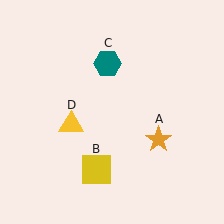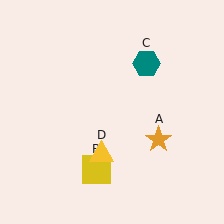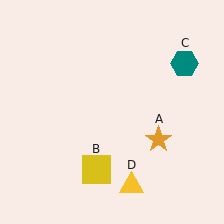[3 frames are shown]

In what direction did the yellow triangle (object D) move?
The yellow triangle (object D) moved down and to the right.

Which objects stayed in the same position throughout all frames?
Orange star (object A) and yellow square (object B) remained stationary.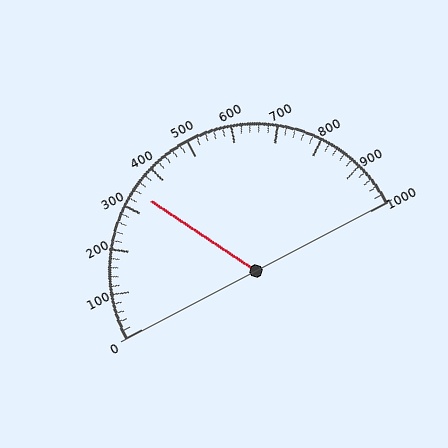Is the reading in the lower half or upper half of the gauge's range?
The reading is in the lower half of the range (0 to 1000).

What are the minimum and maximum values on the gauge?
The gauge ranges from 0 to 1000.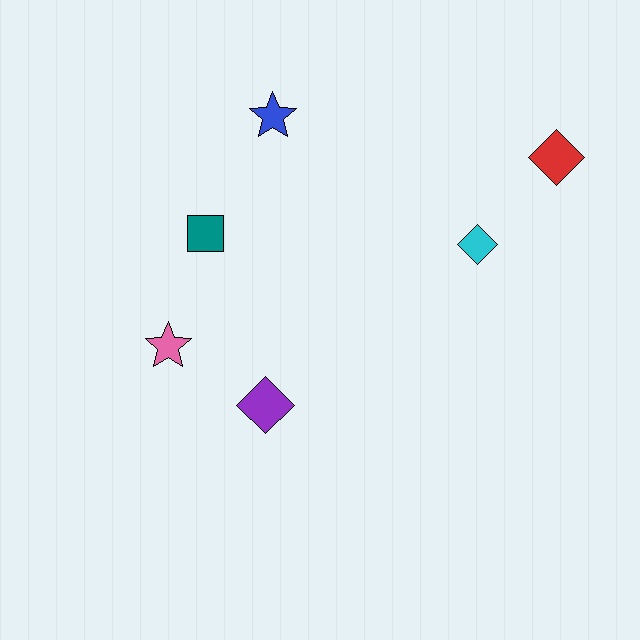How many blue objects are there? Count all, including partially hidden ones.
There is 1 blue object.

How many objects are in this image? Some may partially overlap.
There are 6 objects.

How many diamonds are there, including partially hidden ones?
There are 3 diamonds.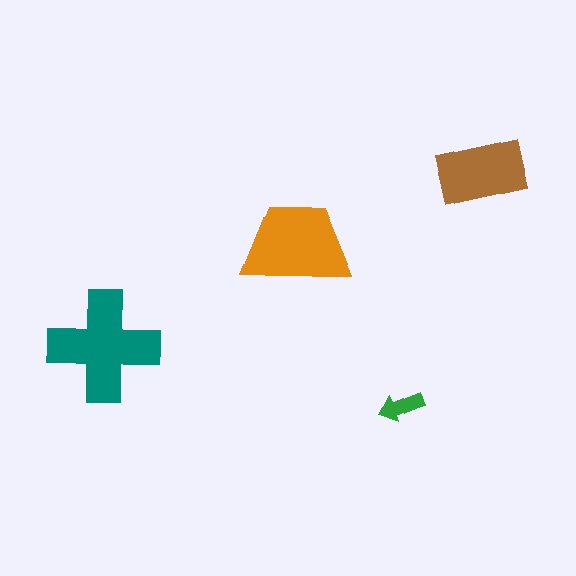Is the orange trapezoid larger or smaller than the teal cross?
Smaller.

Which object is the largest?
The teal cross.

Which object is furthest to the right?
The brown rectangle is rightmost.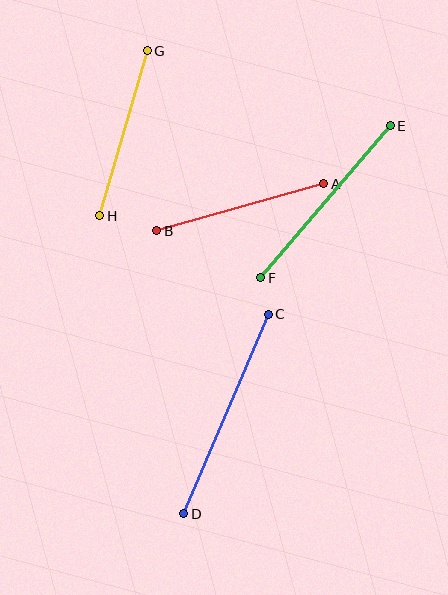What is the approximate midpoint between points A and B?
The midpoint is at approximately (240, 207) pixels.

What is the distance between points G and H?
The distance is approximately 172 pixels.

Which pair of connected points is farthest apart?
Points C and D are farthest apart.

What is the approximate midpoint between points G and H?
The midpoint is at approximately (123, 133) pixels.